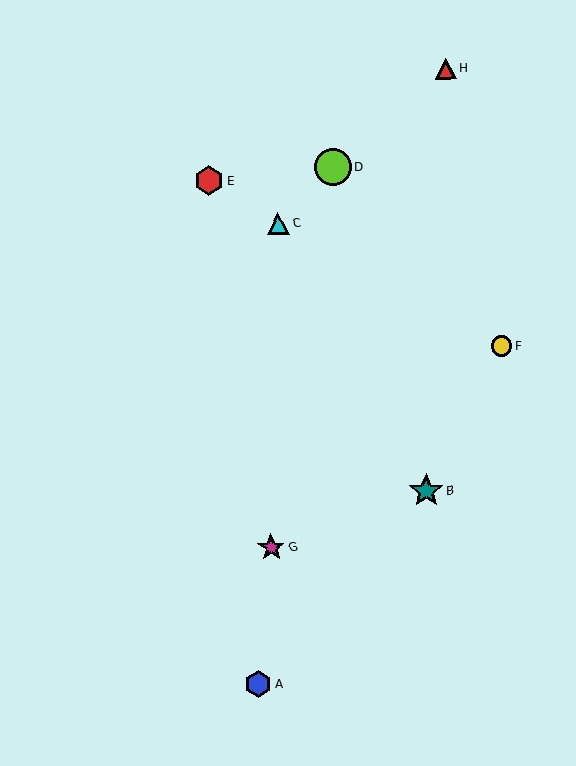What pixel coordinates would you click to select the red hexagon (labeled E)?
Click at (209, 181) to select the red hexagon E.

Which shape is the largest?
The lime circle (labeled D) is the largest.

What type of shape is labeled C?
Shape C is a cyan triangle.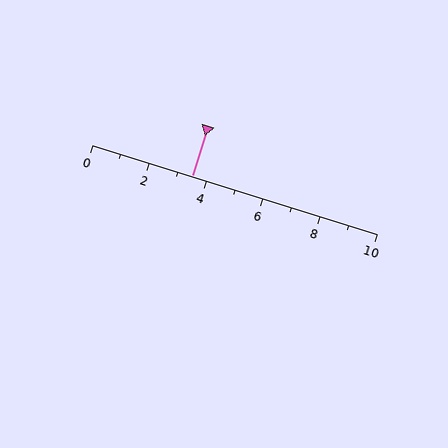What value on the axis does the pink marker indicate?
The marker indicates approximately 3.5.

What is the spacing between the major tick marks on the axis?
The major ticks are spaced 2 apart.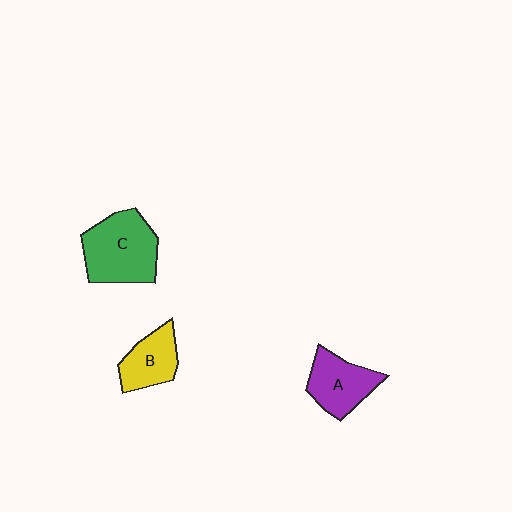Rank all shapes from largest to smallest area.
From largest to smallest: C (green), A (purple), B (yellow).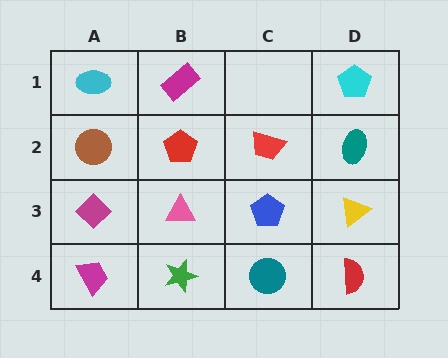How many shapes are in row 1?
3 shapes.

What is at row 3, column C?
A blue pentagon.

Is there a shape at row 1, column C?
No, that cell is empty.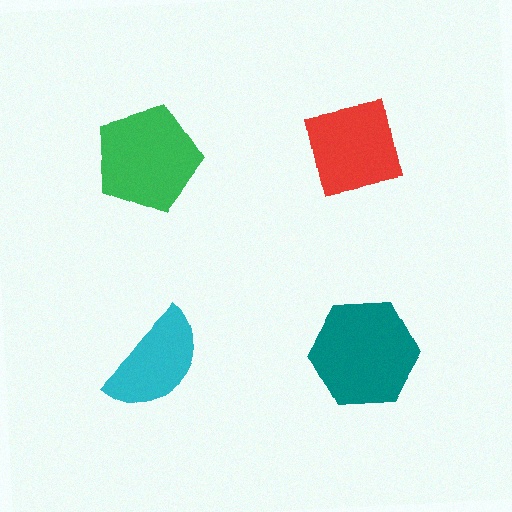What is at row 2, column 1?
A cyan semicircle.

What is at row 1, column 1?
A green pentagon.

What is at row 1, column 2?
A red square.